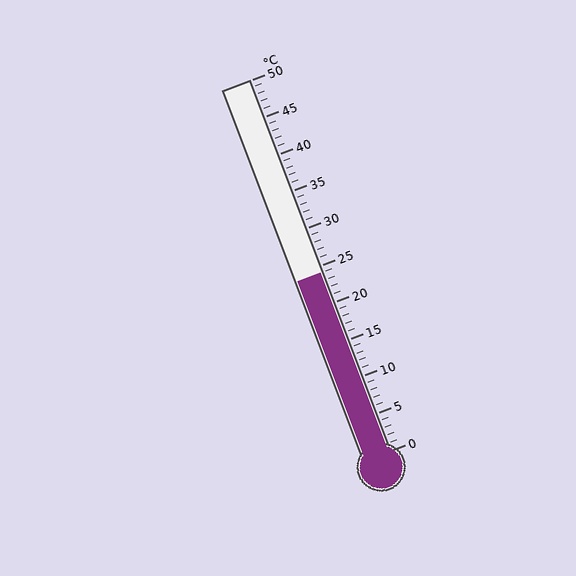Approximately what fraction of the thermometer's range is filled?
The thermometer is filled to approximately 50% of its range.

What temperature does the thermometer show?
The thermometer shows approximately 24°C.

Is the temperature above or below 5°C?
The temperature is above 5°C.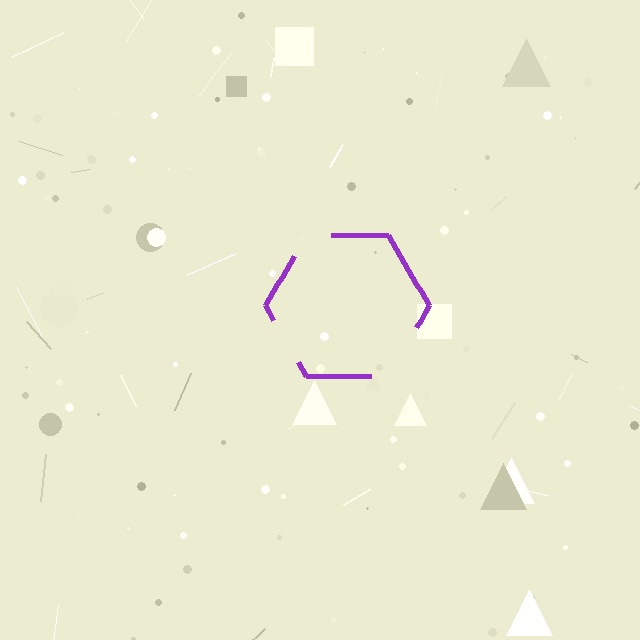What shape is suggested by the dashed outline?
The dashed outline suggests a hexagon.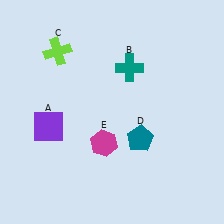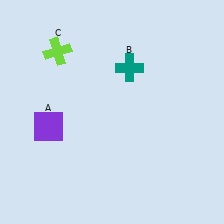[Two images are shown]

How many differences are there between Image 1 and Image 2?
There are 2 differences between the two images.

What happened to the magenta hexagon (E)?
The magenta hexagon (E) was removed in Image 2. It was in the bottom-left area of Image 1.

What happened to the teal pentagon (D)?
The teal pentagon (D) was removed in Image 2. It was in the bottom-right area of Image 1.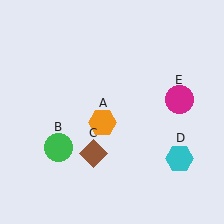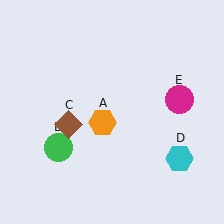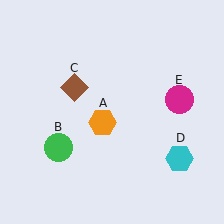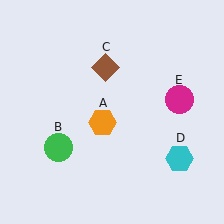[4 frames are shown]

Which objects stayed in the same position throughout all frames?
Orange hexagon (object A) and green circle (object B) and cyan hexagon (object D) and magenta circle (object E) remained stationary.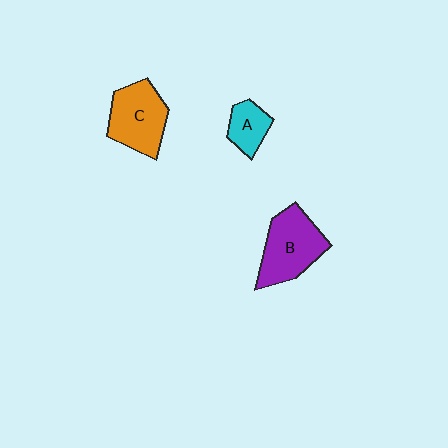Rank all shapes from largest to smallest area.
From largest to smallest: B (purple), C (orange), A (cyan).